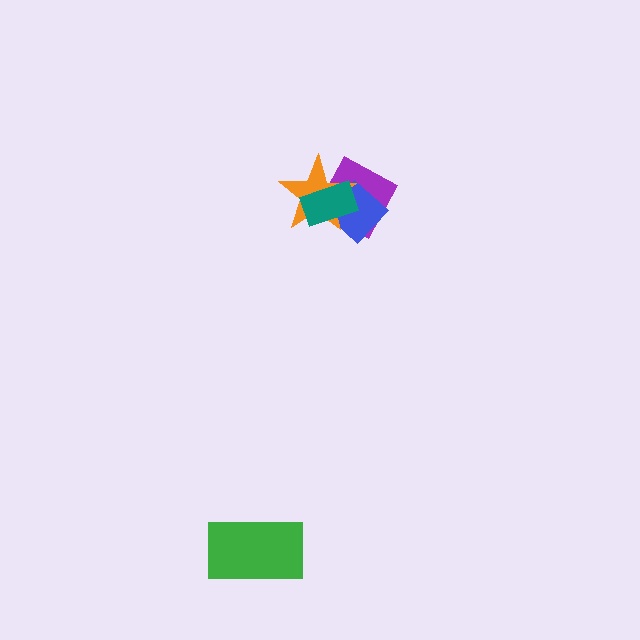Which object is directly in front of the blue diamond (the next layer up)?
The orange star is directly in front of the blue diamond.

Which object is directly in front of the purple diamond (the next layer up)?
The blue diamond is directly in front of the purple diamond.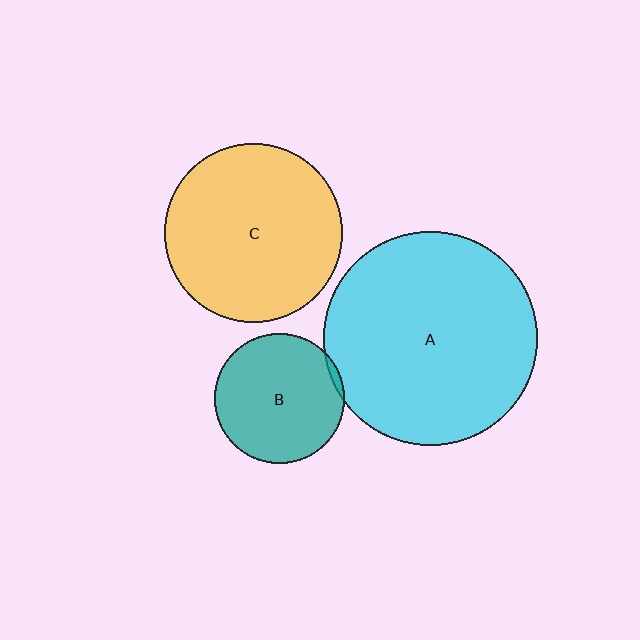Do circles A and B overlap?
Yes.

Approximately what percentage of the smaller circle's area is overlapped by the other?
Approximately 5%.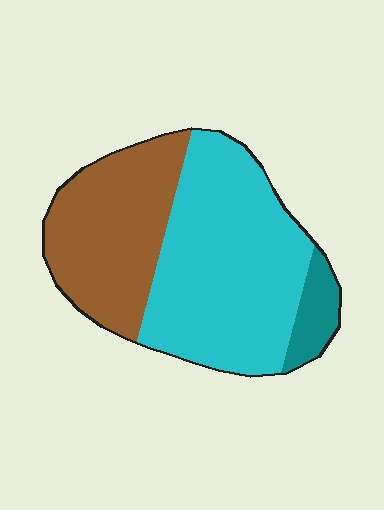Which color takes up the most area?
Cyan, at roughly 55%.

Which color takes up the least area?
Teal, at roughly 10%.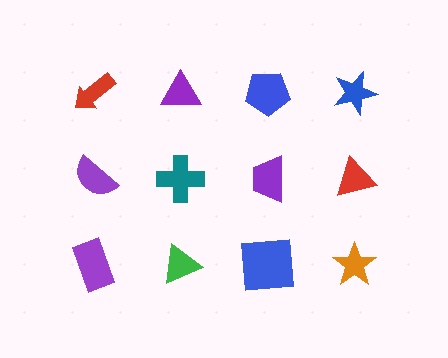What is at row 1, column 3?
A blue pentagon.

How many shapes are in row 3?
4 shapes.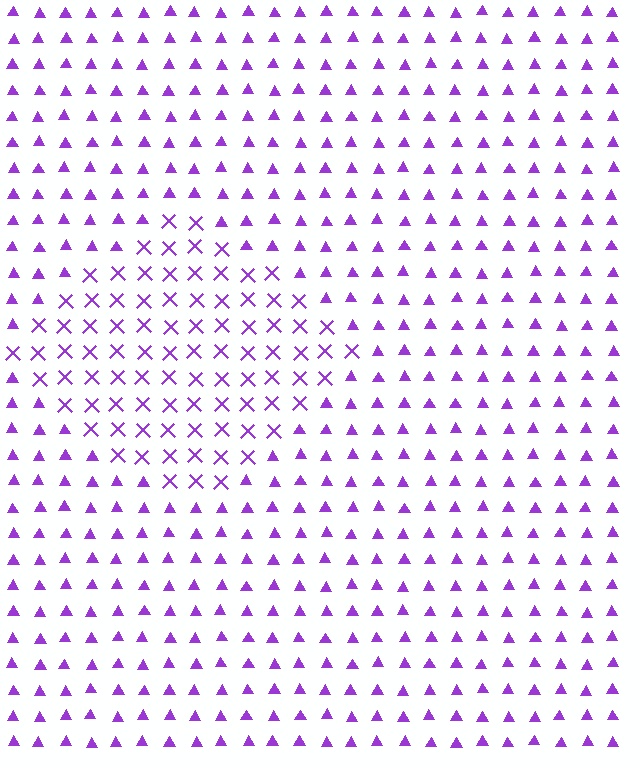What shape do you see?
I see a diamond.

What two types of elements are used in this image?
The image uses X marks inside the diamond region and triangles outside it.